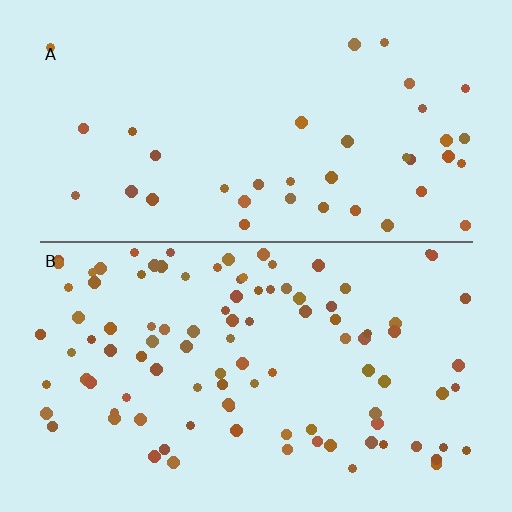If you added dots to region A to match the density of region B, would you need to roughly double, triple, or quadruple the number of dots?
Approximately triple.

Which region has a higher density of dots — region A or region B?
B (the bottom).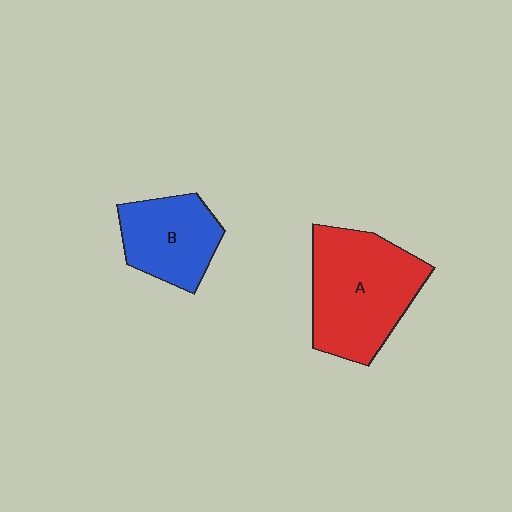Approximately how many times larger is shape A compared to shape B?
Approximately 1.6 times.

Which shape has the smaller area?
Shape B (blue).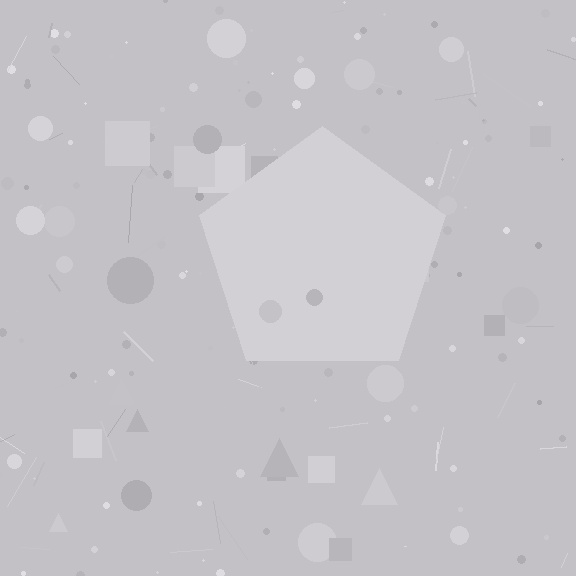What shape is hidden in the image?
A pentagon is hidden in the image.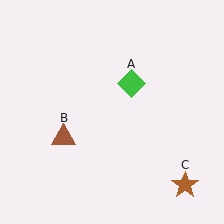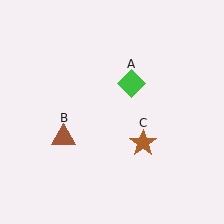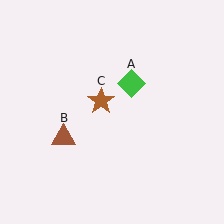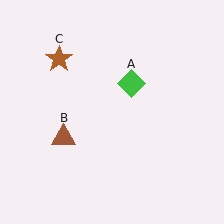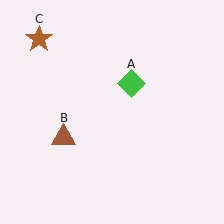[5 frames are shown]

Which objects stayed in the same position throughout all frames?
Green diamond (object A) and brown triangle (object B) remained stationary.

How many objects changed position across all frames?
1 object changed position: brown star (object C).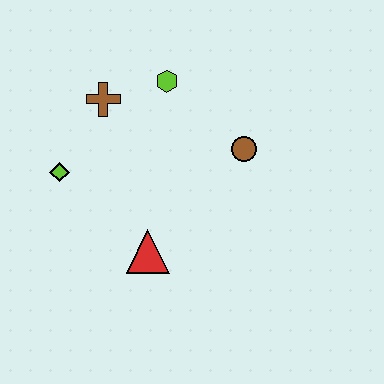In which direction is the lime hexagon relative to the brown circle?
The lime hexagon is to the left of the brown circle.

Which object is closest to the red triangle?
The lime diamond is closest to the red triangle.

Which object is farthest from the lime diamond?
The brown circle is farthest from the lime diamond.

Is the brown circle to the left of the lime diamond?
No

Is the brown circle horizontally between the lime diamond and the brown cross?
No